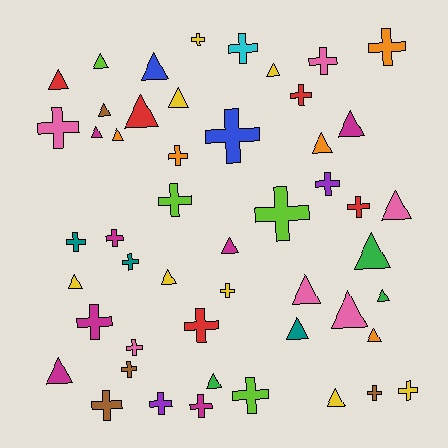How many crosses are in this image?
There are 26 crosses.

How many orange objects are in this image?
There are 5 orange objects.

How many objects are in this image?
There are 50 objects.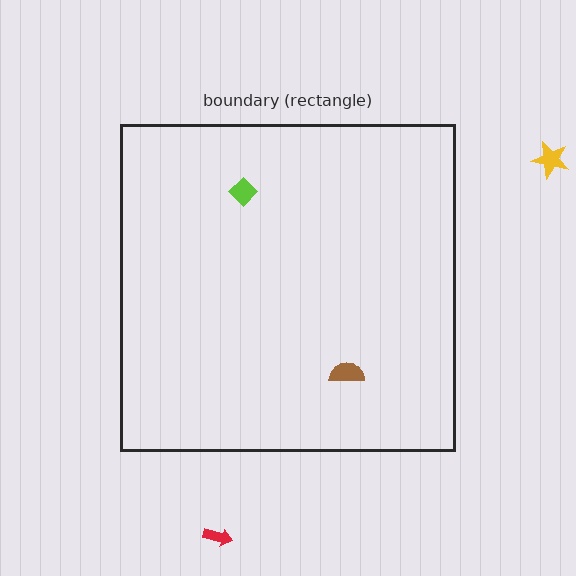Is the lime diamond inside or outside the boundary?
Inside.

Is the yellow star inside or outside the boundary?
Outside.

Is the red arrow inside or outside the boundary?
Outside.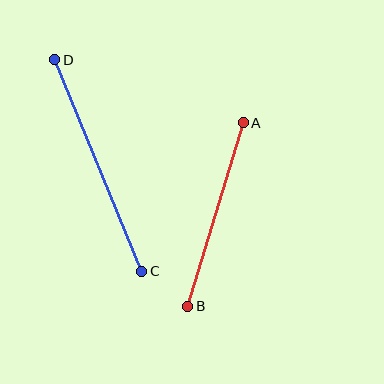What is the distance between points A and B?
The distance is approximately 192 pixels.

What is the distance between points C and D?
The distance is approximately 229 pixels.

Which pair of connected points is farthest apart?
Points C and D are farthest apart.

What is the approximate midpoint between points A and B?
The midpoint is at approximately (216, 215) pixels.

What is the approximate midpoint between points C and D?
The midpoint is at approximately (98, 165) pixels.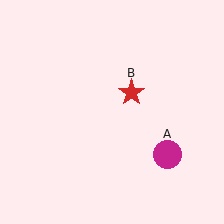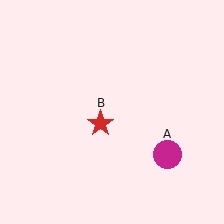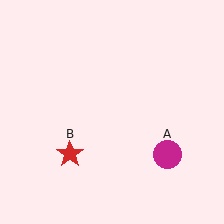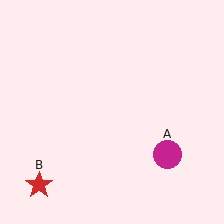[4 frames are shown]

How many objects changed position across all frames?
1 object changed position: red star (object B).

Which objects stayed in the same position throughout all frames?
Magenta circle (object A) remained stationary.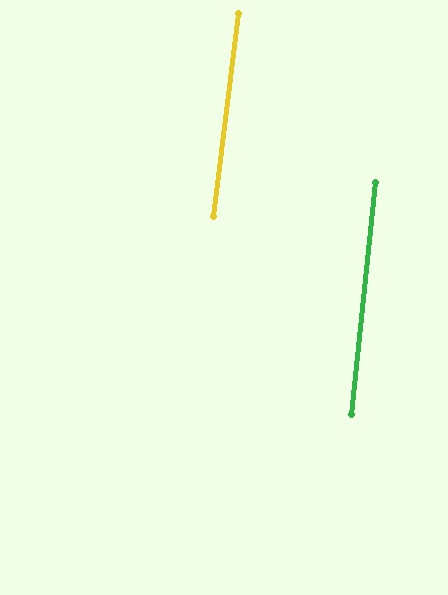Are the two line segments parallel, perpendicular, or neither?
Parallel — their directions differ by only 0.9°.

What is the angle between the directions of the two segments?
Approximately 1 degree.